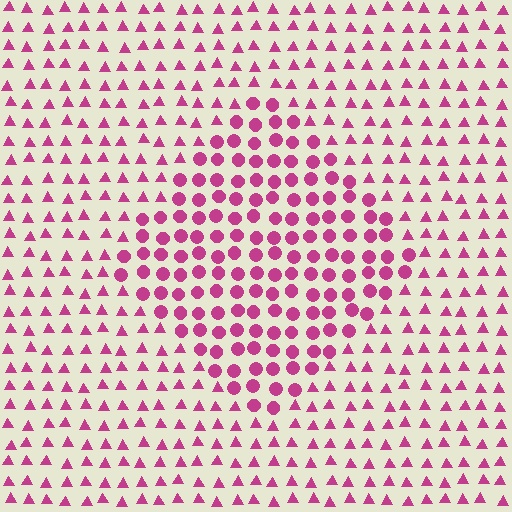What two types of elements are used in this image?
The image uses circles inside the diamond region and triangles outside it.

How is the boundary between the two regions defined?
The boundary is defined by a change in element shape: circles inside vs. triangles outside. All elements share the same color and spacing.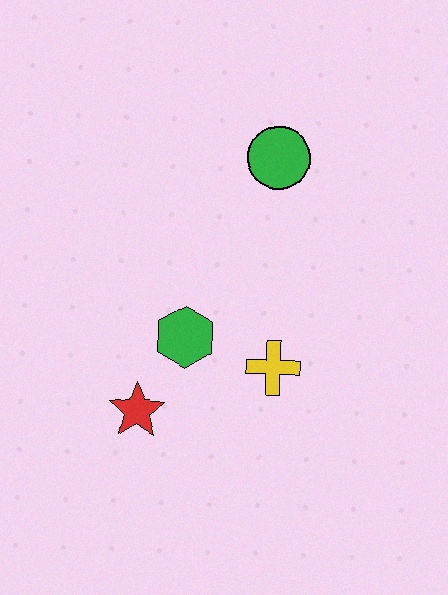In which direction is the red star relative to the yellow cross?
The red star is to the left of the yellow cross.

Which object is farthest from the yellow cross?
The green circle is farthest from the yellow cross.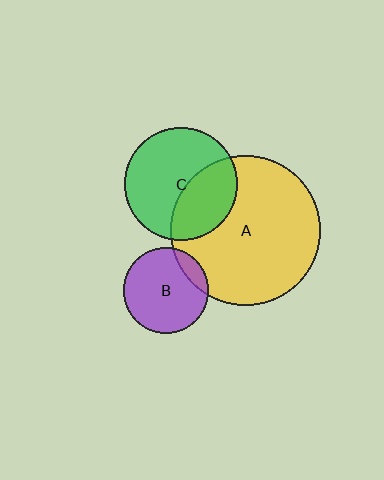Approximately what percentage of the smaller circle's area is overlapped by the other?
Approximately 15%.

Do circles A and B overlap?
Yes.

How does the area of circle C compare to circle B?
Approximately 1.8 times.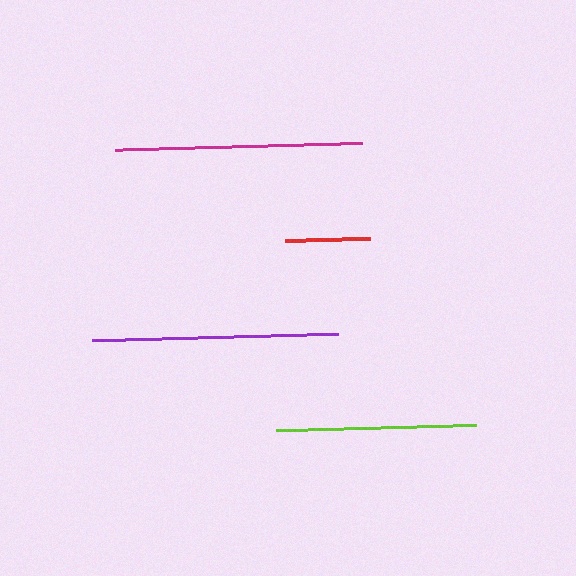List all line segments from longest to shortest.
From longest to shortest: magenta, purple, lime, red.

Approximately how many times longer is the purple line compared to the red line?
The purple line is approximately 2.9 times the length of the red line.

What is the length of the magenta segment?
The magenta segment is approximately 247 pixels long.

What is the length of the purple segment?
The purple segment is approximately 246 pixels long.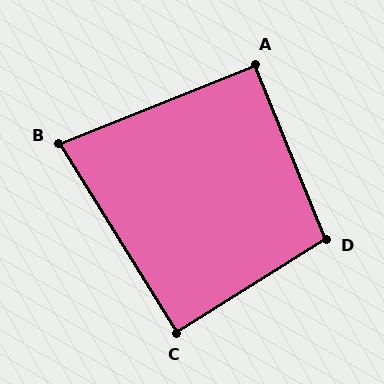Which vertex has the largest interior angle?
D, at approximately 100 degrees.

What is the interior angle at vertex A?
Approximately 90 degrees (approximately right).